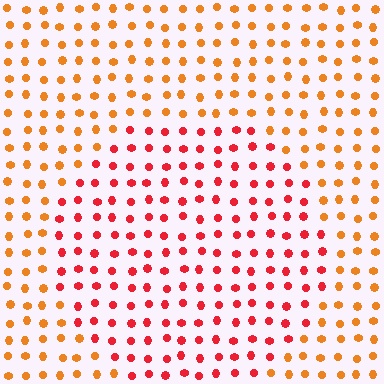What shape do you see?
I see a circle.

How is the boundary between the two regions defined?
The boundary is defined purely by a slight shift in hue (about 35 degrees). Spacing, size, and orientation are identical on both sides.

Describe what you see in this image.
The image is filled with small orange elements in a uniform arrangement. A circle-shaped region is visible where the elements are tinted to a slightly different hue, forming a subtle color boundary.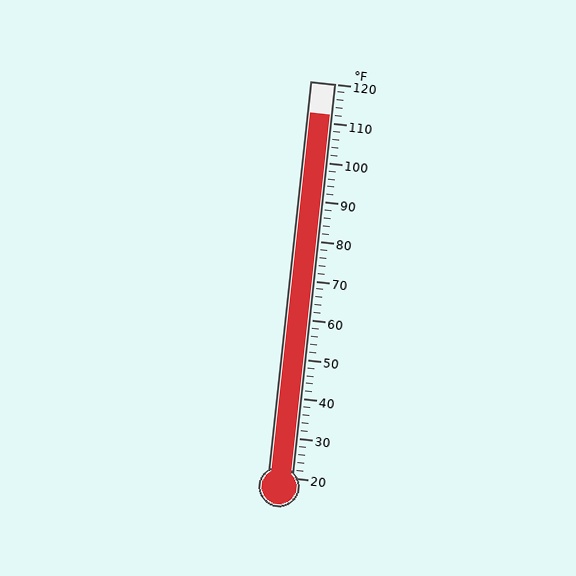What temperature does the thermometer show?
The thermometer shows approximately 112°F.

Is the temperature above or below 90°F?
The temperature is above 90°F.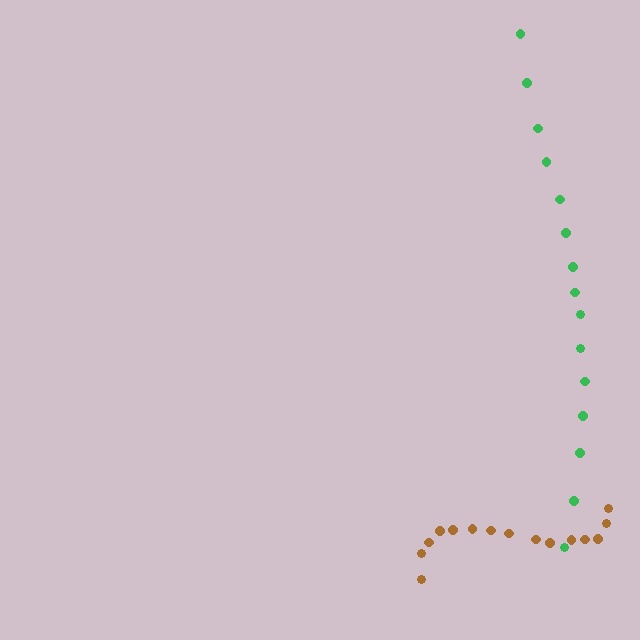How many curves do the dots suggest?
There are 2 distinct paths.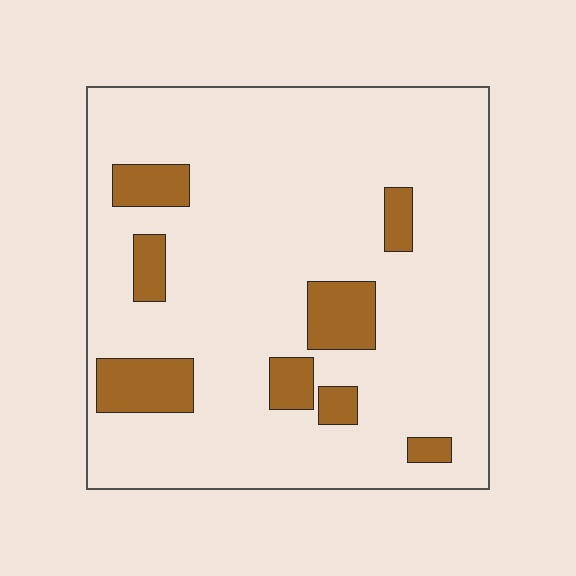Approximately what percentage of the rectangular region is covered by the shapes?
Approximately 15%.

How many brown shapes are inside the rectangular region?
8.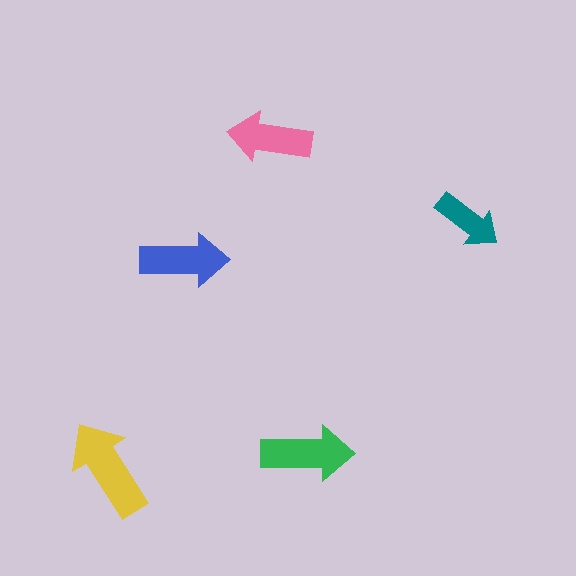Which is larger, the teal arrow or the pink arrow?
The pink one.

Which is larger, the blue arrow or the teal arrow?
The blue one.